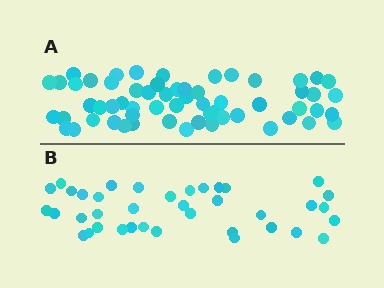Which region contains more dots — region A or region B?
Region A (the top region) has more dots.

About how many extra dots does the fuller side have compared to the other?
Region A has approximately 20 more dots than region B.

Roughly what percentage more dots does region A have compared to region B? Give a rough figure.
About 60% more.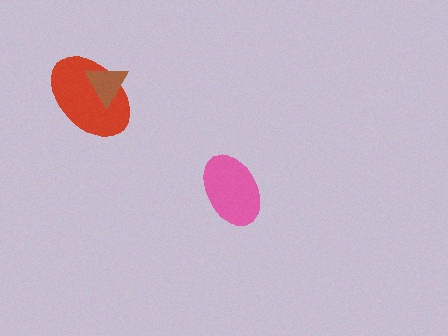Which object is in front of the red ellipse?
The brown triangle is in front of the red ellipse.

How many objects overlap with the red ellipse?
1 object overlaps with the red ellipse.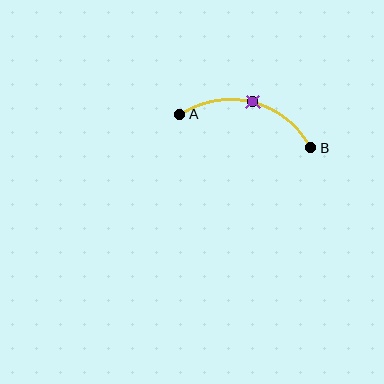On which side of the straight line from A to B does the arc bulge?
The arc bulges above the straight line connecting A and B.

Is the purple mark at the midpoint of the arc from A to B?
Yes. The purple mark lies on the arc at equal arc-length from both A and B — it is the arc midpoint.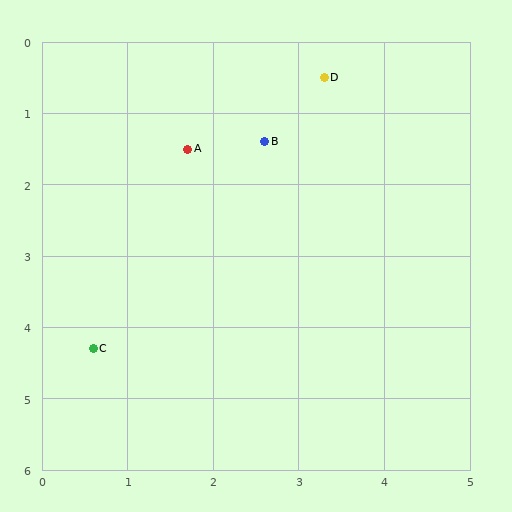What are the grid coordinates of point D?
Point D is at approximately (3.3, 0.5).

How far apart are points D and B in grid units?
Points D and B are about 1.1 grid units apart.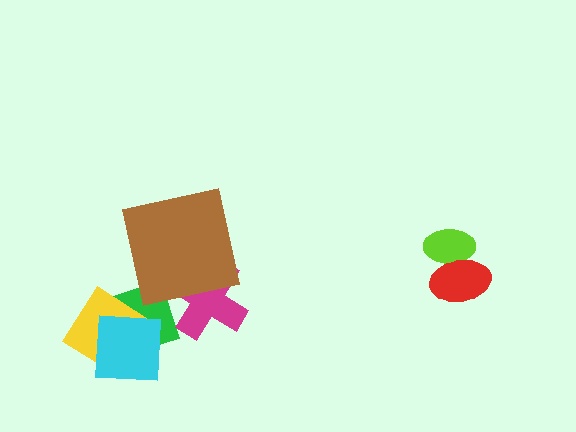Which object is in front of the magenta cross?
The brown square is in front of the magenta cross.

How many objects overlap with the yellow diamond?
2 objects overlap with the yellow diamond.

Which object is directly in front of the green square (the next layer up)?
The yellow diamond is directly in front of the green square.